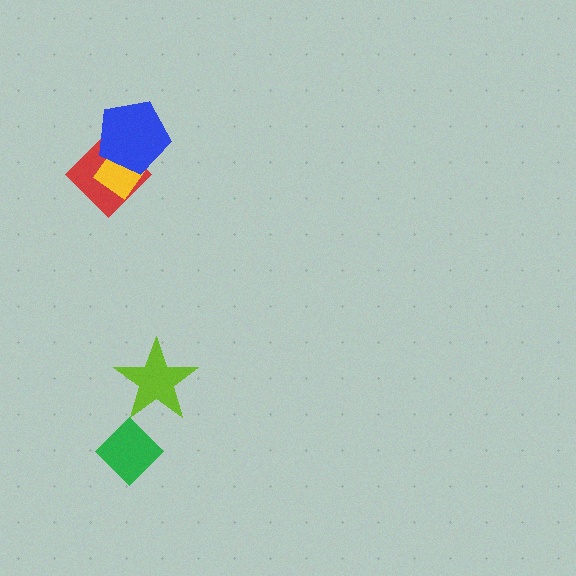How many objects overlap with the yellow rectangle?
2 objects overlap with the yellow rectangle.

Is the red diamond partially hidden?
Yes, it is partially covered by another shape.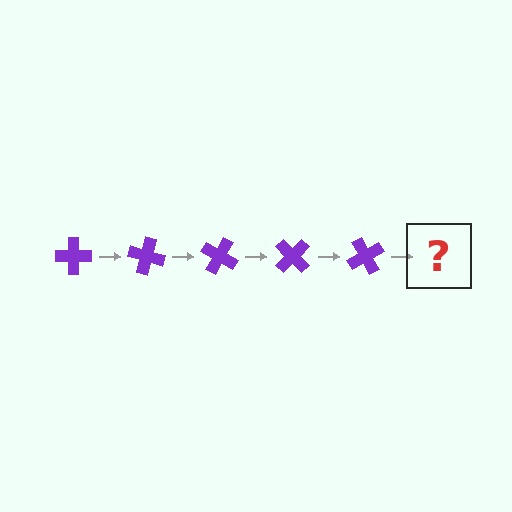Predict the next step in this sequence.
The next step is a purple cross rotated 75 degrees.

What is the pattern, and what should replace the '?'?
The pattern is that the cross rotates 15 degrees each step. The '?' should be a purple cross rotated 75 degrees.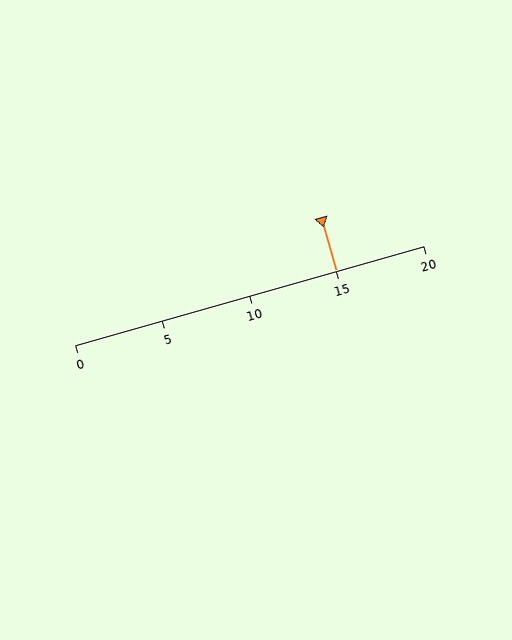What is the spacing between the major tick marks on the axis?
The major ticks are spaced 5 apart.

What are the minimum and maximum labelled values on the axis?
The axis runs from 0 to 20.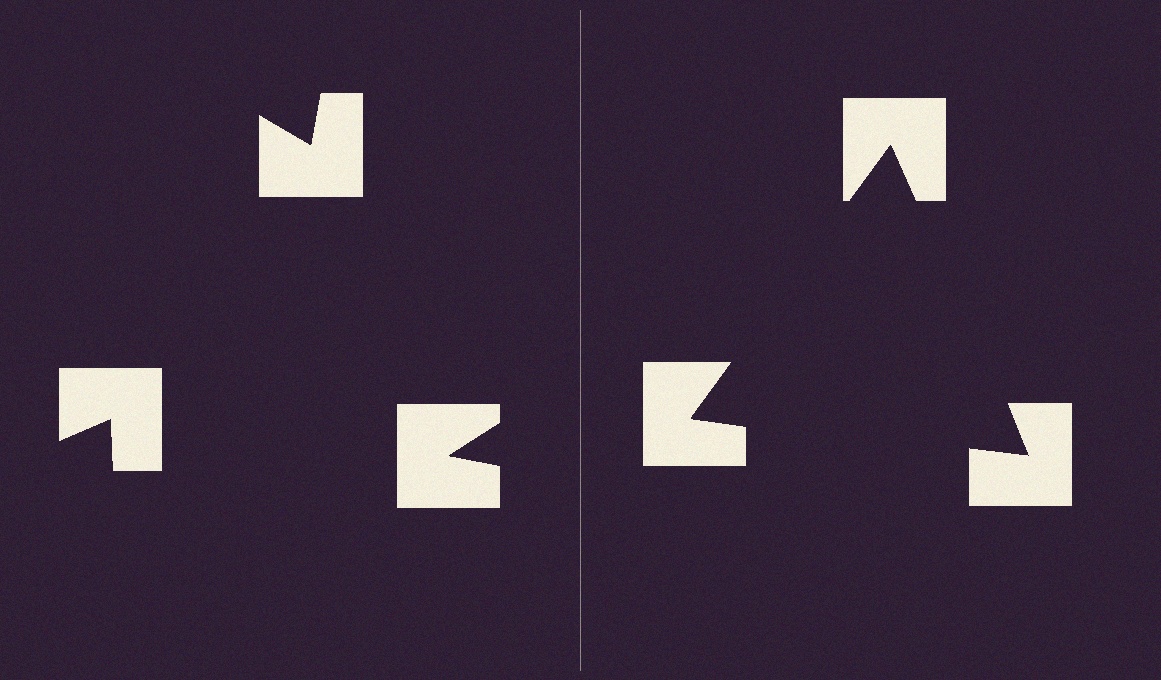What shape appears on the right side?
An illusory triangle.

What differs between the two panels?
The notched squares are positioned identically on both sides; only the wedge orientations differ. On the right they align to a triangle; on the left they are misaligned.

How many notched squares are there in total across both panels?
6 — 3 on each side.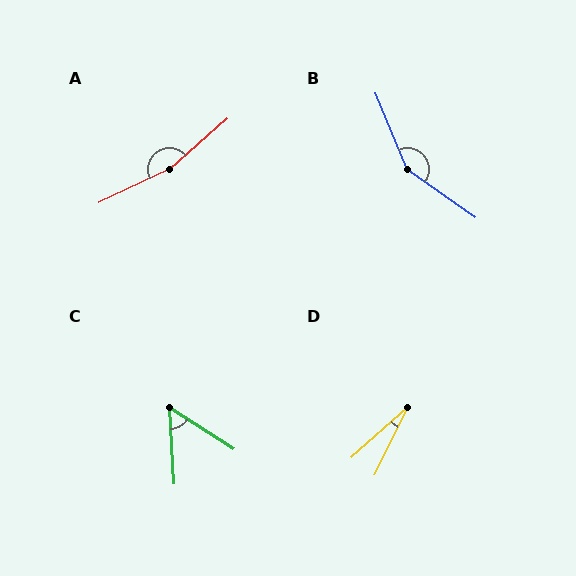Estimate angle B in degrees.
Approximately 148 degrees.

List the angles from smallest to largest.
D (22°), C (54°), B (148°), A (164°).